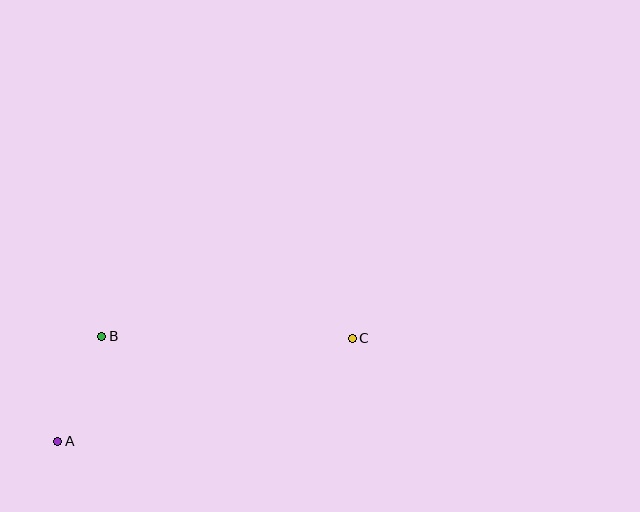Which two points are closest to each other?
Points A and B are closest to each other.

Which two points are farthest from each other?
Points A and C are farthest from each other.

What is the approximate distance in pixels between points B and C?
The distance between B and C is approximately 251 pixels.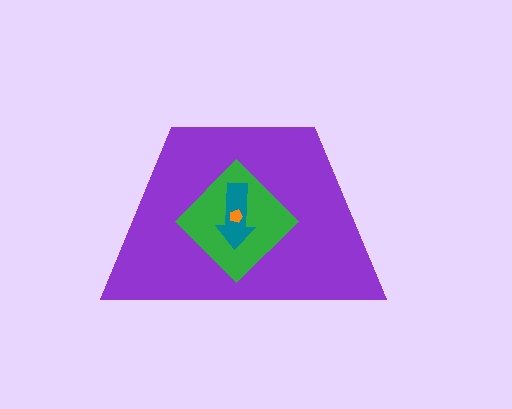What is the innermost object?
The orange pentagon.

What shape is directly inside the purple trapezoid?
The green diamond.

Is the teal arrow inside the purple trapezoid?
Yes.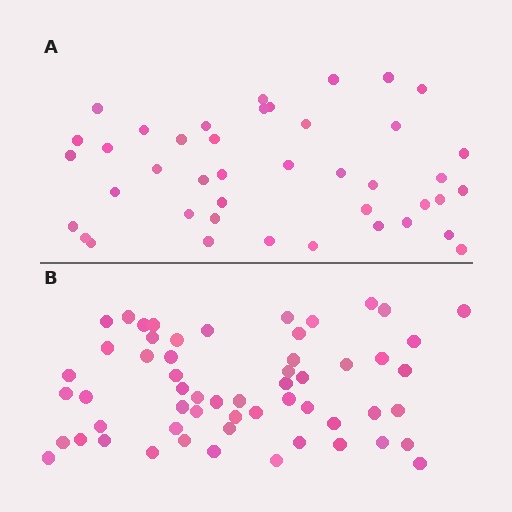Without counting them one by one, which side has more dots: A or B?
Region B (the bottom region) has more dots.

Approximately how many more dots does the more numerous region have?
Region B has approximately 15 more dots than region A.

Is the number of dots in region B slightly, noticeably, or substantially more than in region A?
Region B has noticeably more, but not dramatically so. The ratio is roughly 1.4 to 1.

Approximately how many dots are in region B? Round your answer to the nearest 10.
About 60 dots. (The exact count is 57, which rounds to 60.)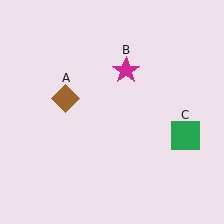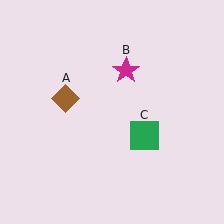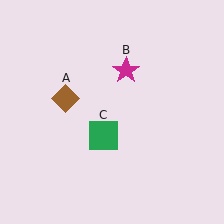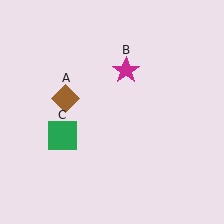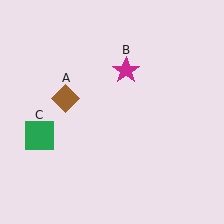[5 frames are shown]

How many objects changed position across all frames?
1 object changed position: green square (object C).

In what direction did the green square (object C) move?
The green square (object C) moved left.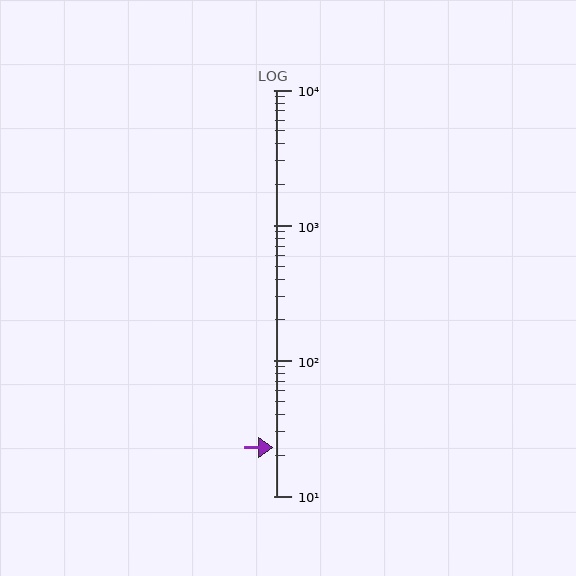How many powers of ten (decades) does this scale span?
The scale spans 3 decades, from 10 to 10000.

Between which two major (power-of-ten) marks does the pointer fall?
The pointer is between 10 and 100.